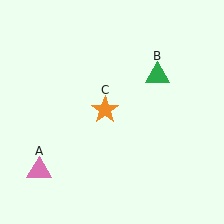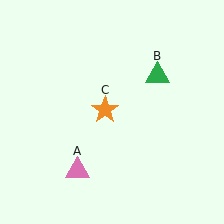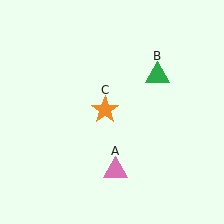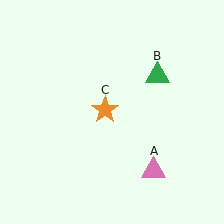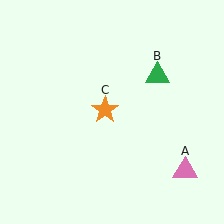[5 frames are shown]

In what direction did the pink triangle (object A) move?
The pink triangle (object A) moved right.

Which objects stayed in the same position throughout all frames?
Green triangle (object B) and orange star (object C) remained stationary.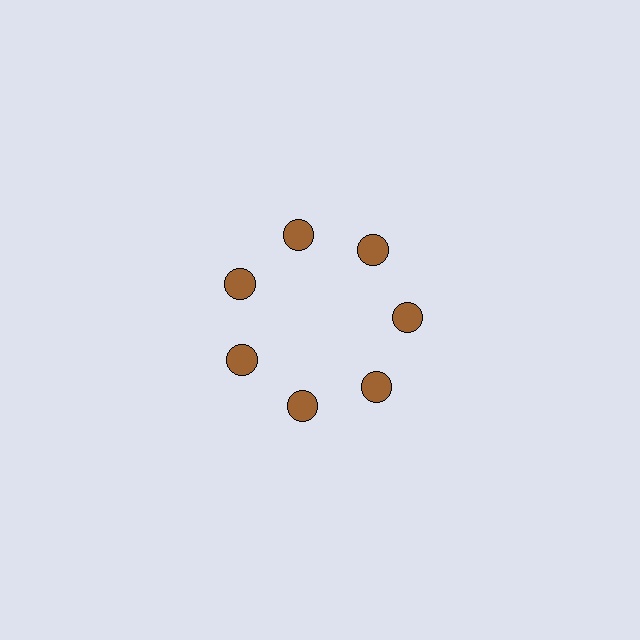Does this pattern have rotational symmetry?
Yes, this pattern has 7-fold rotational symmetry. It looks the same after rotating 51 degrees around the center.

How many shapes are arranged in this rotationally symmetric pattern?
There are 7 shapes, arranged in 7 groups of 1.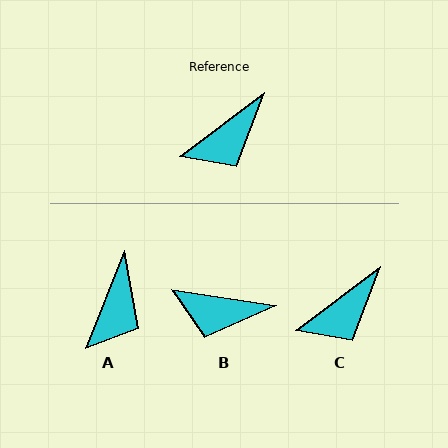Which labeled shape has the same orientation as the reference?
C.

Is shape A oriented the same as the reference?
No, it is off by about 31 degrees.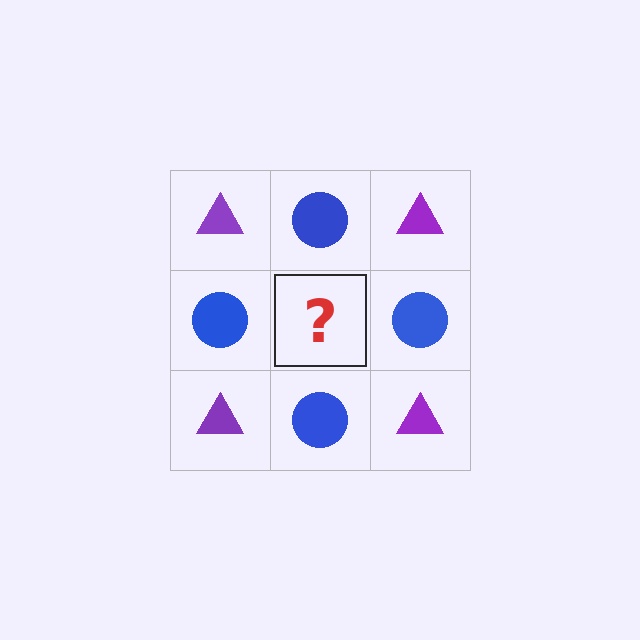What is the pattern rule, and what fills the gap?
The rule is that it alternates purple triangle and blue circle in a checkerboard pattern. The gap should be filled with a purple triangle.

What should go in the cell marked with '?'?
The missing cell should contain a purple triangle.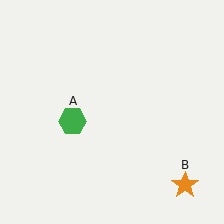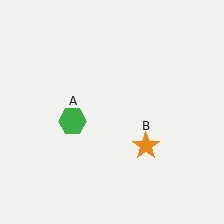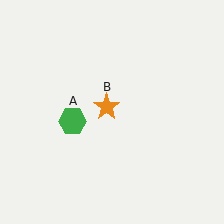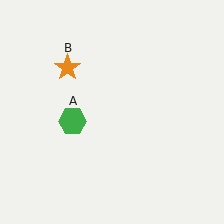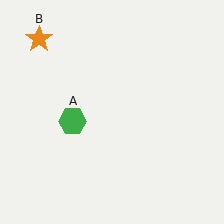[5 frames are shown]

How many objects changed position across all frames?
1 object changed position: orange star (object B).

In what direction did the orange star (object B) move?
The orange star (object B) moved up and to the left.